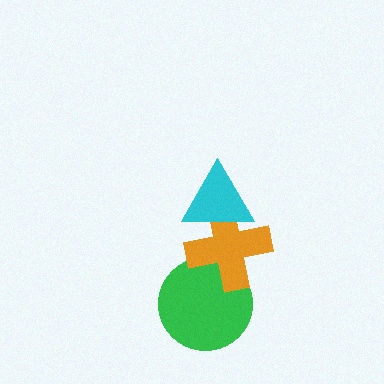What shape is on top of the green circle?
The orange cross is on top of the green circle.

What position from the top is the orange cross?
The orange cross is 2nd from the top.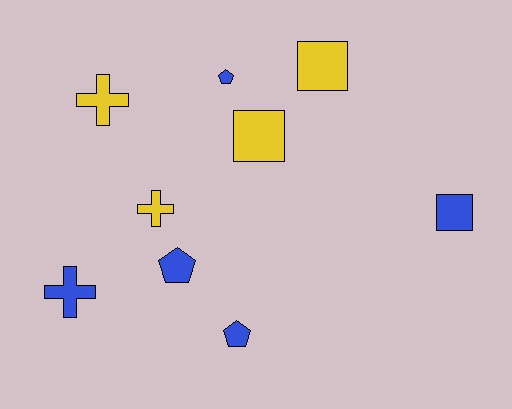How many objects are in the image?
There are 9 objects.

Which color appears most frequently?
Blue, with 5 objects.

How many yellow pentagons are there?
There are no yellow pentagons.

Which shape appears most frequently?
Cross, with 3 objects.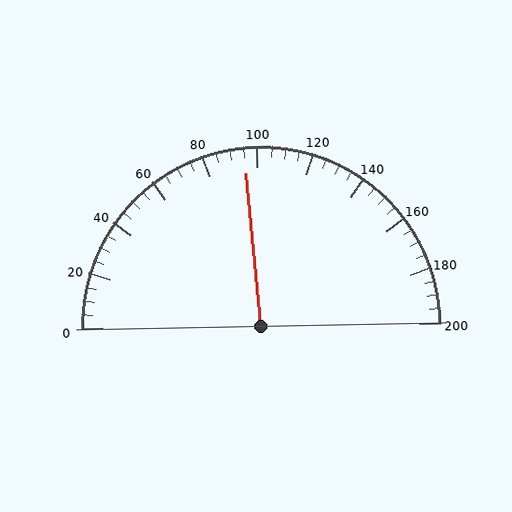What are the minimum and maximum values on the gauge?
The gauge ranges from 0 to 200.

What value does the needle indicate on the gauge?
The needle indicates approximately 95.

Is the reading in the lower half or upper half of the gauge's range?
The reading is in the lower half of the range (0 to 200).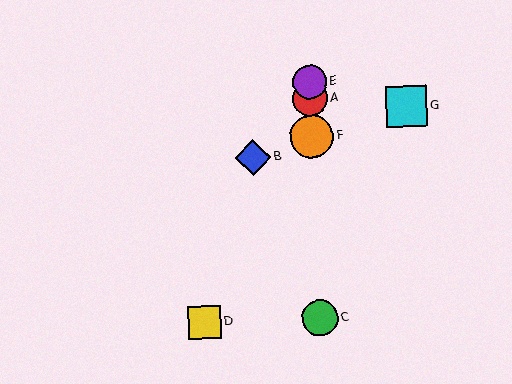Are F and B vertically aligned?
No, F is at x≈312 and B is at x≈253.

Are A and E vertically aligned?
Yes, both are at x≈310.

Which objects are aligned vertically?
Objects A, C, E, F are aligned vertically.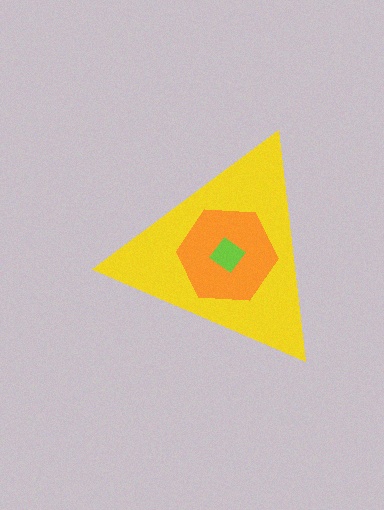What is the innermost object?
The lime diamond.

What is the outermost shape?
The yellow triangle.